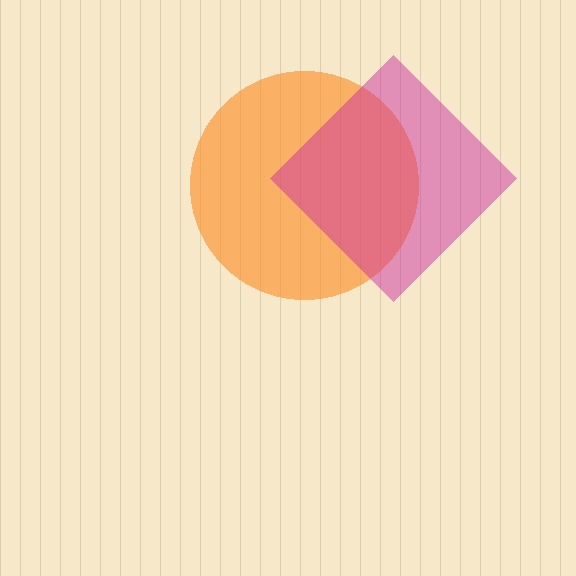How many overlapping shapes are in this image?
There are 2 overlapping shapes in the image.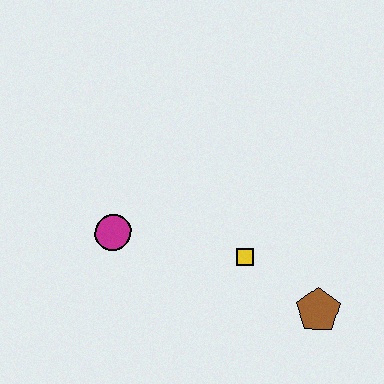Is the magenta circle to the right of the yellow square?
No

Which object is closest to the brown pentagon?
The yellow square is closest to the brown pentagon.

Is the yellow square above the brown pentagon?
Yes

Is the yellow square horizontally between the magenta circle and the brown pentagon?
Yes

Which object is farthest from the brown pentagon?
The magenta circle is farthest from the brown pentagon.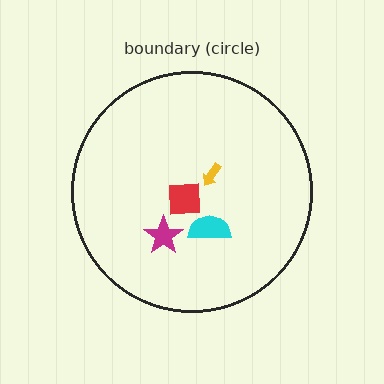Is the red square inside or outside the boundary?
Inside.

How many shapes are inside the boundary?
4 inside, 0 outside.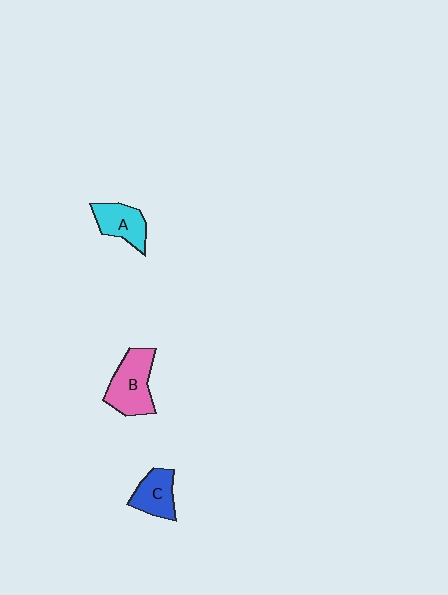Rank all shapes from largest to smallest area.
From largest to smallest: B (pink), A (cyan), C (blue).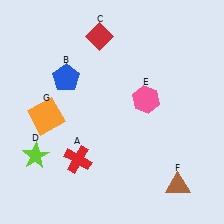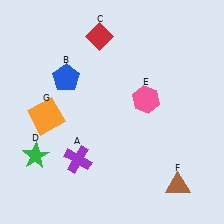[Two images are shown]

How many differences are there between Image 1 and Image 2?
There are 2 differences between the two images.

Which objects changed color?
A changed from red to purple. D changed from lime to green.